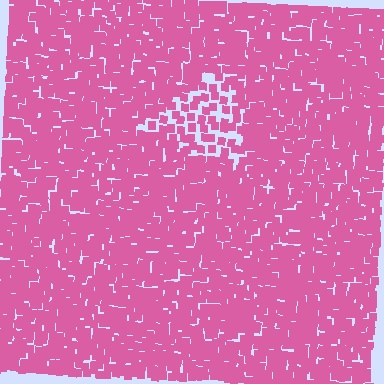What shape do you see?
I see a triangle.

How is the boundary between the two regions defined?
The boundary is defined by a change in element density (approximately 2.1x ratio). All elements are the same color, size, and shape.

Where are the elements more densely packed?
The elements are more densely packed outside the triangle boundary.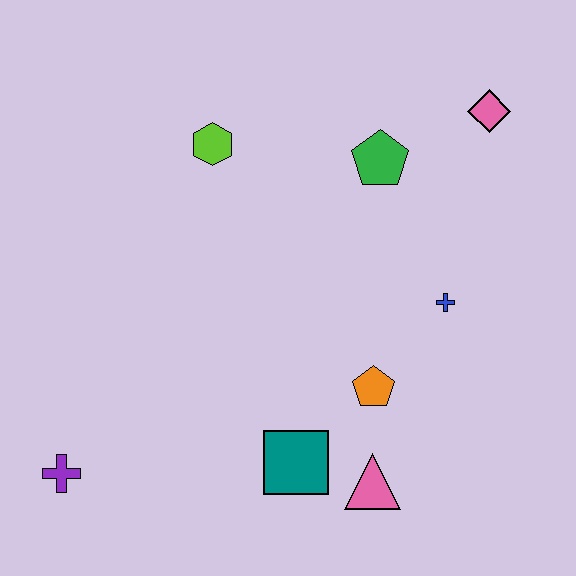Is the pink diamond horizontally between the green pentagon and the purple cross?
No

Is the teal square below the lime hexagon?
Yes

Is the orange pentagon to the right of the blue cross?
No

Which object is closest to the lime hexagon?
The green pentagon is closest to the lime hexagon.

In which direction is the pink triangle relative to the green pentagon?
The pink triangle is below the green pentagon.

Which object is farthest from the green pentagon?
The purple cross is farthest from the green pentagon.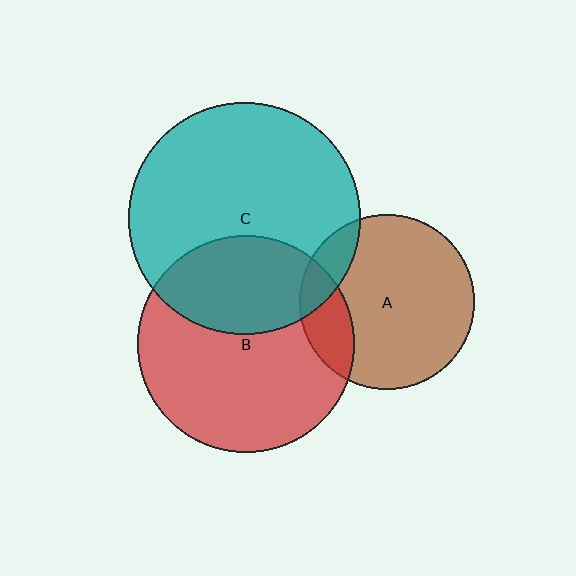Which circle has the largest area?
Circle C (teal).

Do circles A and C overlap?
Yes.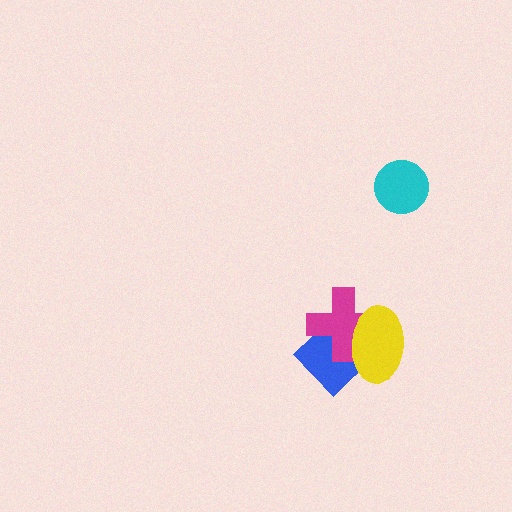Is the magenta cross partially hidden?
Yes, it is partially covered by another shape.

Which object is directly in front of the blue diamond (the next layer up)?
The magenta cross is directly in front of the blue diamond.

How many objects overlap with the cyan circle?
0 objects overlap with the cyan circle.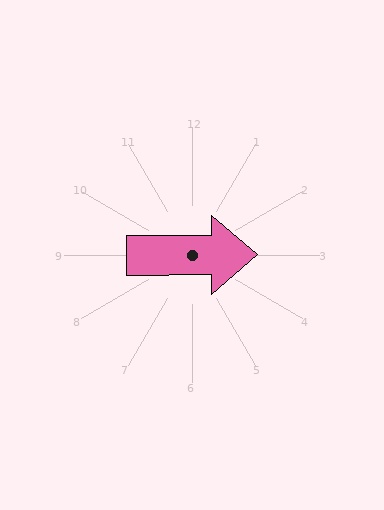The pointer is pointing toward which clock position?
Roughly 3 o'clock.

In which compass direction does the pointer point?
East.